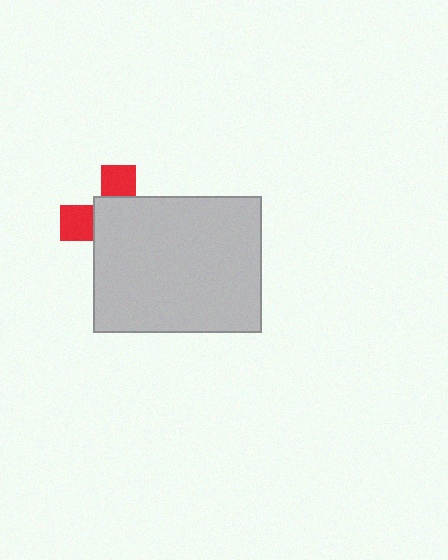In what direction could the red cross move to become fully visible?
The red cross could move toward the upper-left. That would shift it out from behind the light gray rectangle entirely.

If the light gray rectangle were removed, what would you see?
You would see the complete red cross.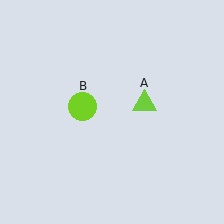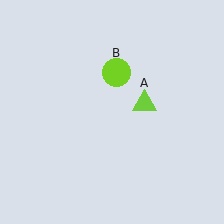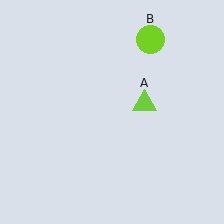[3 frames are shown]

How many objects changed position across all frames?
1 object changed position: lime circle (object B).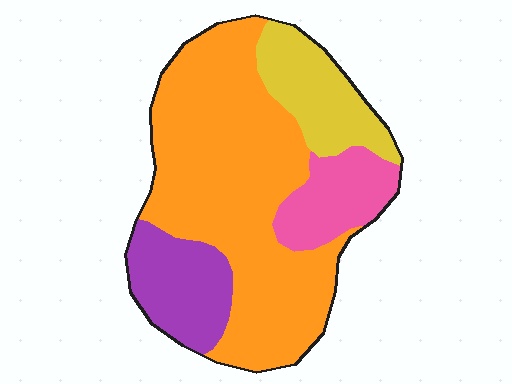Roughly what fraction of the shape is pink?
Pink covers roughly 10% of the shape.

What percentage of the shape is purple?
Purple takes up about one eighth (1/8) of the shape.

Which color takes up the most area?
Orange, at roughly 60%.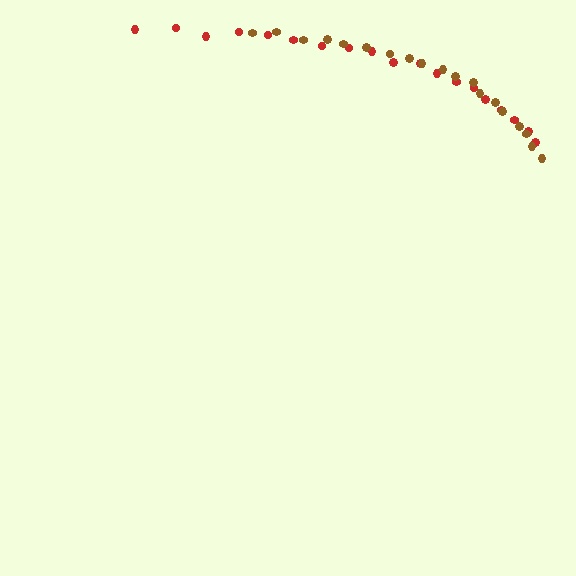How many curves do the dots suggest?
There are 2 distinct paths.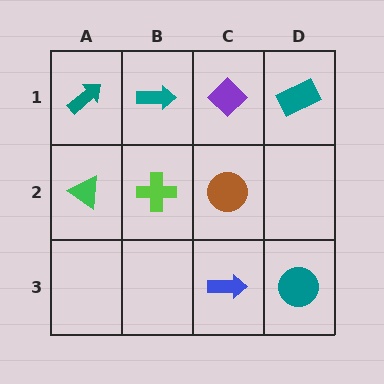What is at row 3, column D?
A teal circle.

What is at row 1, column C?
A purple diamond.